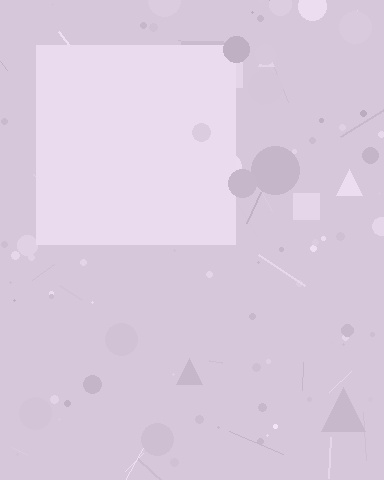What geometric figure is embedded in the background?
A square is embedded in the background.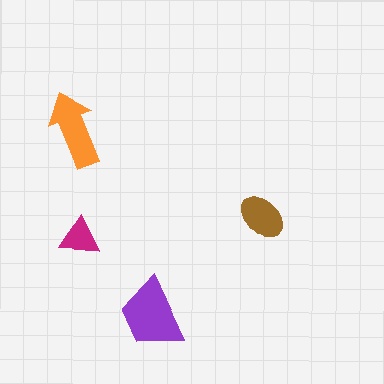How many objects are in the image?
There are 4 objects in the image.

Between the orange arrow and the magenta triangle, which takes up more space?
The orange arrow.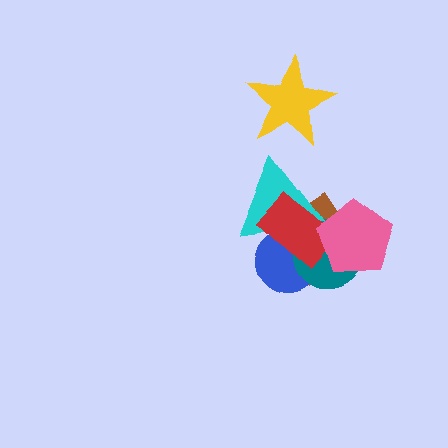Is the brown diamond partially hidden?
Yes, it is partially covered by another shape.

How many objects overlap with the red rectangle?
5 objects overlap with the red rectangle.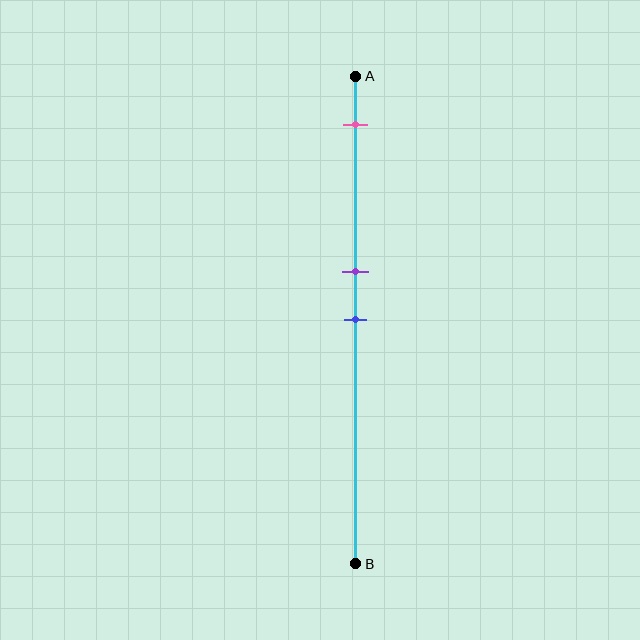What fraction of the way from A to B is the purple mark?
The purple mark is approximately 40% (0.4) of the way from A to B.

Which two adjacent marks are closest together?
The purple and blue marks are the closest adjacent pair.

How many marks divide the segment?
There are 3 marks dividing the segment.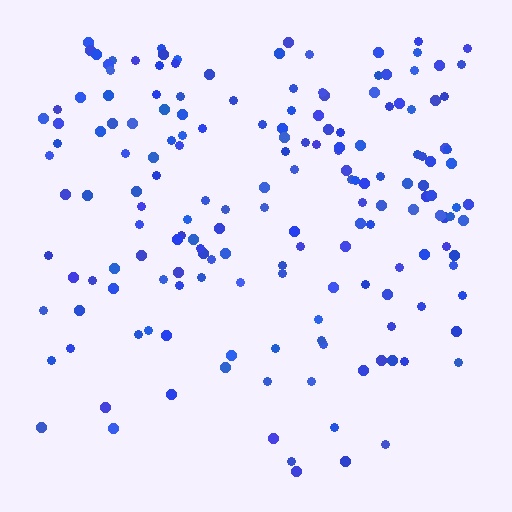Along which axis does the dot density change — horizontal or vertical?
Vertical.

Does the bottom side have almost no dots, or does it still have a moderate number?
Still a moderate number, just noticeably fewer than the top.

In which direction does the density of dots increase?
From bottom to top, with the top side densest.